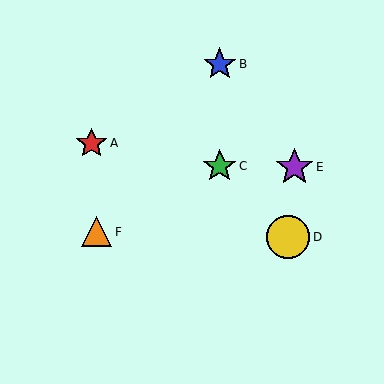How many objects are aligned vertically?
2 objects (B, C) are aligned vertically.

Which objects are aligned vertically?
Objects B, C are aligned vertically.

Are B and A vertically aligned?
No, B is at x≈220 and A is at x≈92.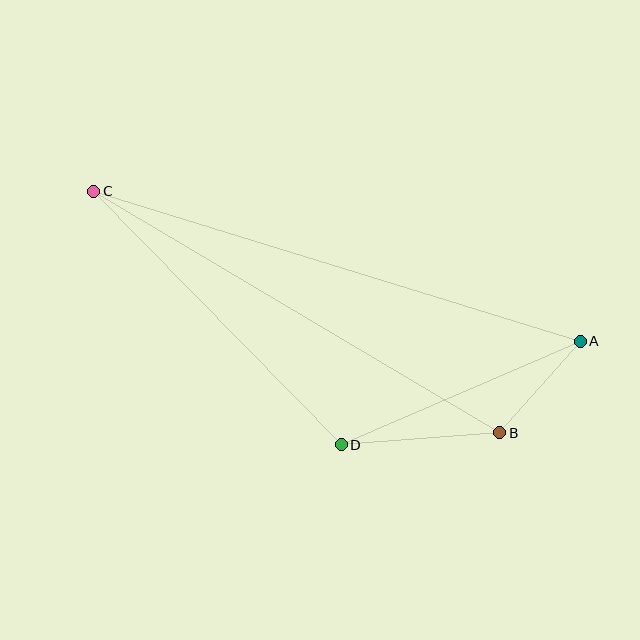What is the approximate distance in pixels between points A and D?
The distance between A and D is approximately 261 pixels.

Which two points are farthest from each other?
Points A and C are farthest from each other.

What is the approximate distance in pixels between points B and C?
The distance between B and C is approximately 472 pixels.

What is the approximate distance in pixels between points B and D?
The distance between B and D is approximately 159 pixels.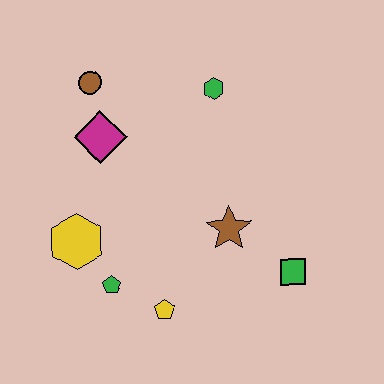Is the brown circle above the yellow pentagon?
Yes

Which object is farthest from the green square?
The brown circle is farthest from the green square.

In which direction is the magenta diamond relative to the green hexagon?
The magenta diamond is to the left of the green hexagon.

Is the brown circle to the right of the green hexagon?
No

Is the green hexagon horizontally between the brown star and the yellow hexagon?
Yes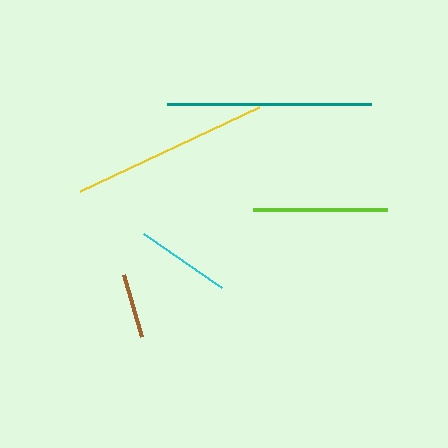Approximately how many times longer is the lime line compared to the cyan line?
The lime line is approximately 1.4 times the length of the cyan line.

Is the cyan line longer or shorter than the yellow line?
The yellow line is longer than the cyan line.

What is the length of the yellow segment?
The yellow segment is approximately 198 pixels long.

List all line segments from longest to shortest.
From longest to shortest: teal, yellow, lime, cyan, brown.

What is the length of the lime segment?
The lime segment is approximately 134 pixels long.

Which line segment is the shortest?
The brown line is the shortest at approximately 65 pixels.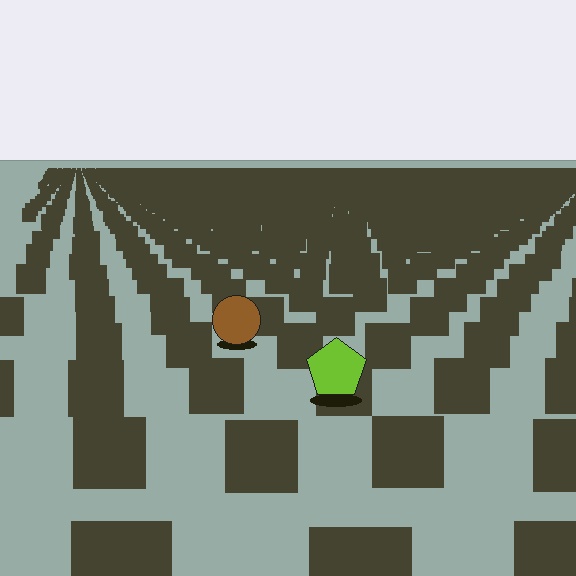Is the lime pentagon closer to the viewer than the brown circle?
Yes. The lime pentagon is closer — you can tell from the texture gradient: the ground texture is coarser near it.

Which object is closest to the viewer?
The lime pentagon is closest. The texture marks near it are larger and more spread out.